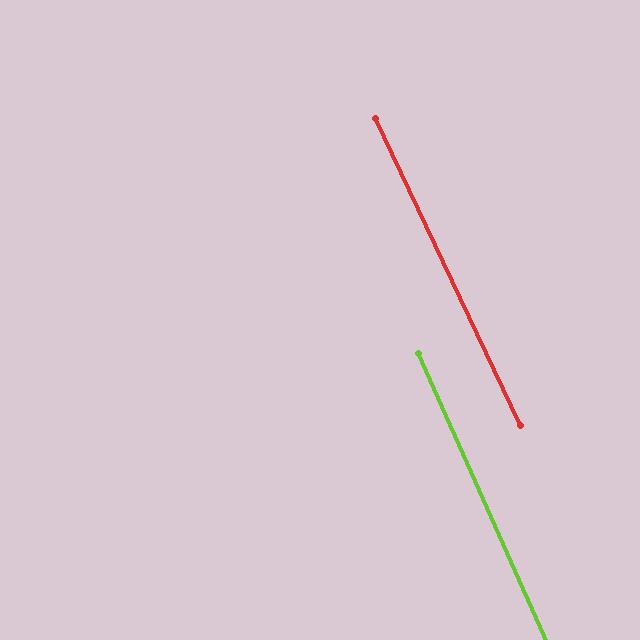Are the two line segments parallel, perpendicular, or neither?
Parallel — their directions differ by only 1.2°.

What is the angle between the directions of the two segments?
Approximately 1 degree.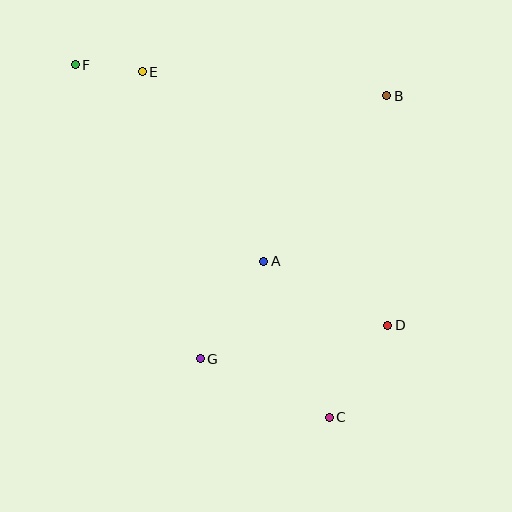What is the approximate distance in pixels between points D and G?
The distance between D and G is approximately 191 pixels.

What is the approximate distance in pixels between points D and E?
The distance between D and E is approximately 353 pixels.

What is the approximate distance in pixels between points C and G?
The distance between C and G is approximately 142 pixels.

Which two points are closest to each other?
Points E and F are closest to each other.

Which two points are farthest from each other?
Points C and F are farthest from each other.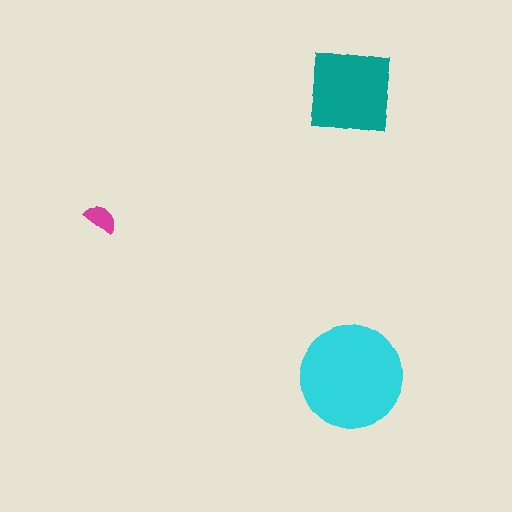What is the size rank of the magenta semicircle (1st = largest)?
3rd.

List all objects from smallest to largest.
The magenta semicircle, the teal square, the cyan circle.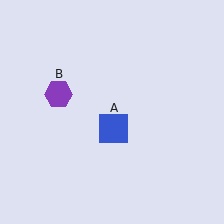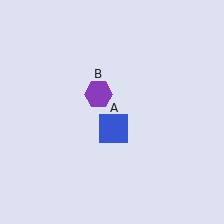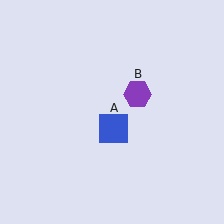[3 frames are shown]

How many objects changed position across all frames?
1 object changed position: purple hexagon (object B).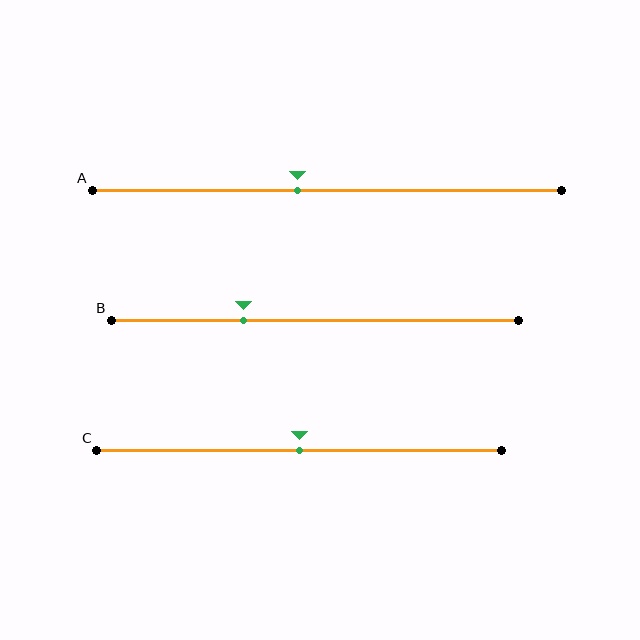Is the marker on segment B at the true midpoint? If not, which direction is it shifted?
No, the marker on segment B is shifted to the left by about 18% of the segment length.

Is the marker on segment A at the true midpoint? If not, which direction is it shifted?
No, the marker on segment A is shifted to the left by about 6% of the segment length.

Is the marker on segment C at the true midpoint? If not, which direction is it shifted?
Yes, the marker on segment C is at the true midpoint.